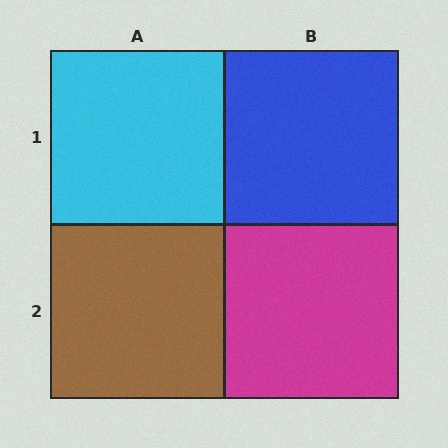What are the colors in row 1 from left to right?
Cyan, blue.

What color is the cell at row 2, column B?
Magenta.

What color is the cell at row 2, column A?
Brown.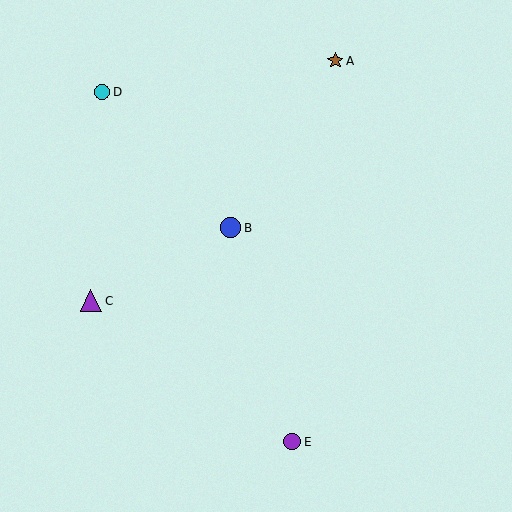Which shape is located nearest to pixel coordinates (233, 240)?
The blue circle (labeled B) at (231, 228) is nearest to that location.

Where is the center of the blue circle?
The center of the blue circle is at (231, 228).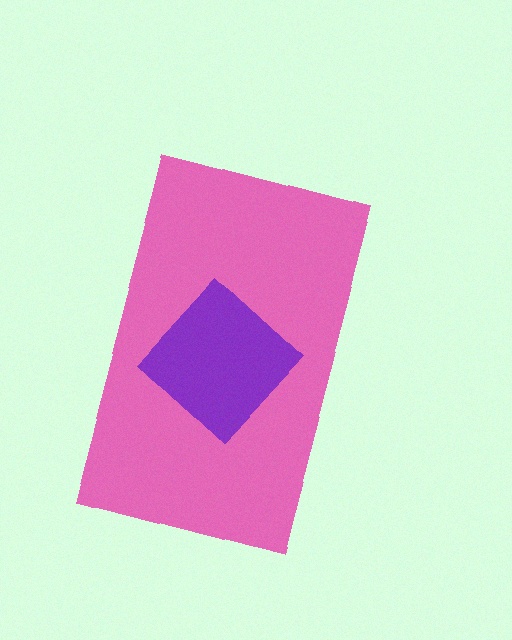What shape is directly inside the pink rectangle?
The purple diamond.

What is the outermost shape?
The pink rectangle.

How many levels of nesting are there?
2.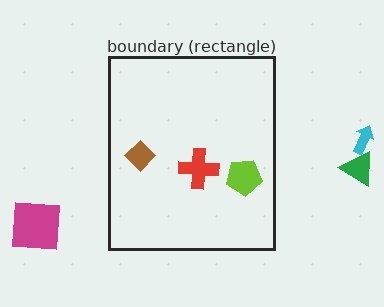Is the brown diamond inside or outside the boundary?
Inside.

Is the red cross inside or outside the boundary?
Inside.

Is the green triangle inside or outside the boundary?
Outside.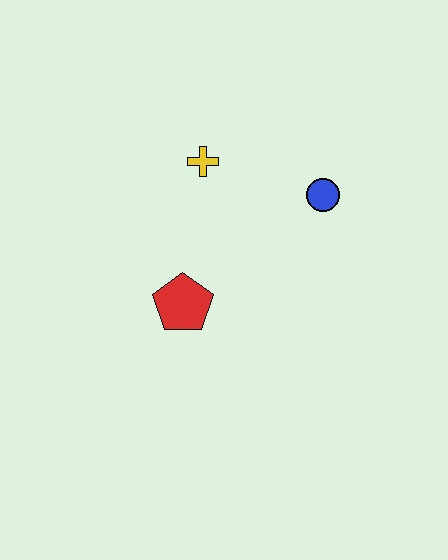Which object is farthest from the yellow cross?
The red pentagon is farthest from the yellow cross.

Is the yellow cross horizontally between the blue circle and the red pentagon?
Yes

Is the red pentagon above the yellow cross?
No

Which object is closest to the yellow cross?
The blue circle is closest to the yellow cross.